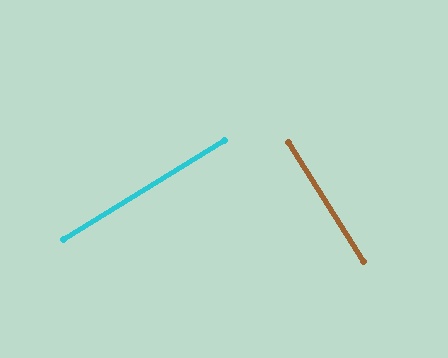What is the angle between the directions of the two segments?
Approximately 89 degrees.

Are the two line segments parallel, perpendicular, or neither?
Perpendicular — they meet at approximately 89°.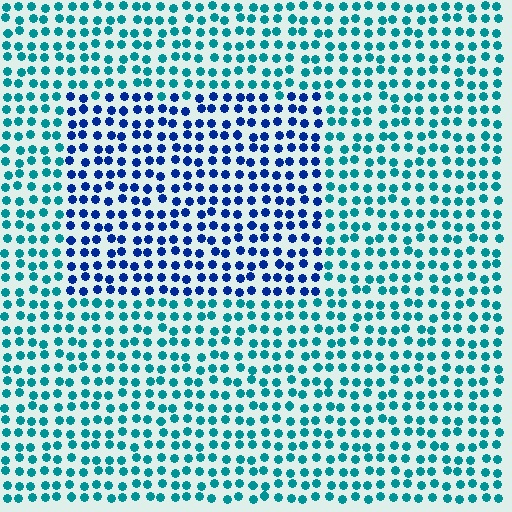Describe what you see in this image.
The image is filled with small teal elements in a uniform arrangement. A rectangle-shaped region is visible where the elements are tinted to a slightly different hue, forming a subtle color boundary.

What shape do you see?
I see a rectangle.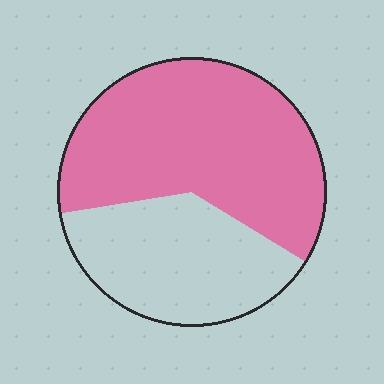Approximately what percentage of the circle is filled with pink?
Approximately 60%.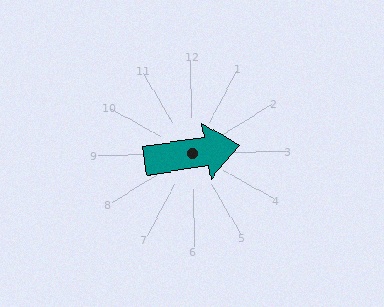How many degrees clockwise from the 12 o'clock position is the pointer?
Approximately 82 degrees.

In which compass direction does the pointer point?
East.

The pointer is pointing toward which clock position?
Roughly 3 o'clock.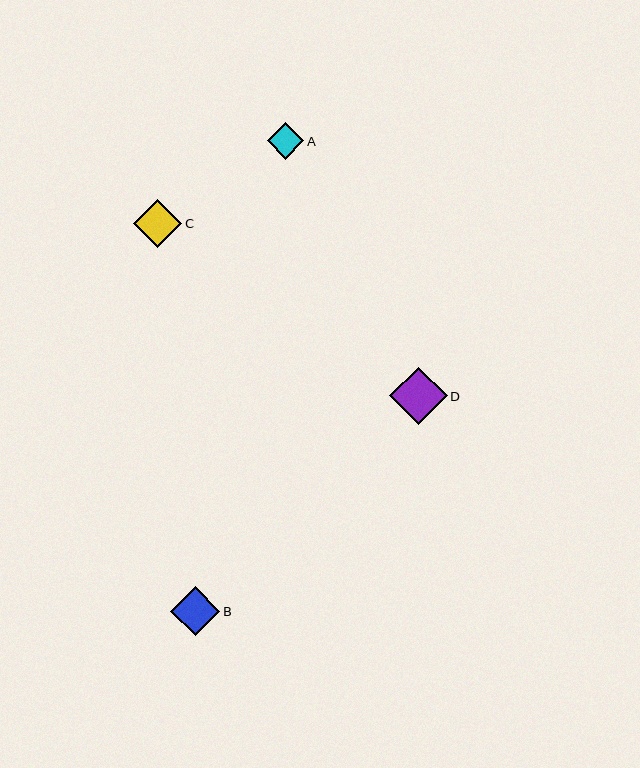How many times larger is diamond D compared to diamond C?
Diamond D is approximately 1.2 times the size of diamond C.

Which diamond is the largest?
Diamond D is the largest with a size of approximately 57 pixels.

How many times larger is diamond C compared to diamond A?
Diamond C is approximately 1.3 times the size of diamond A.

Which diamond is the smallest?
Diamond A is the smallest with a size of approximately 36 pixels.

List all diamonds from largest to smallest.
From largest to smallest: D, B, C, A.